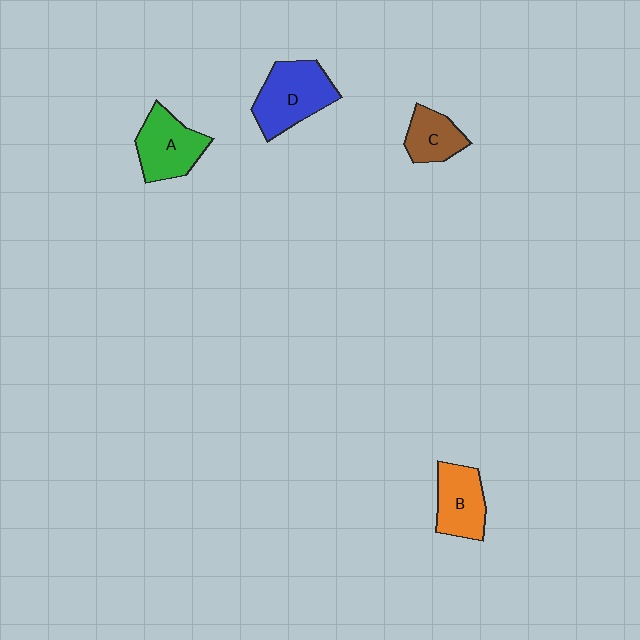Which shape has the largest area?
Shape D (blue).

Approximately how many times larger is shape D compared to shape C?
Approximately 1.7 times.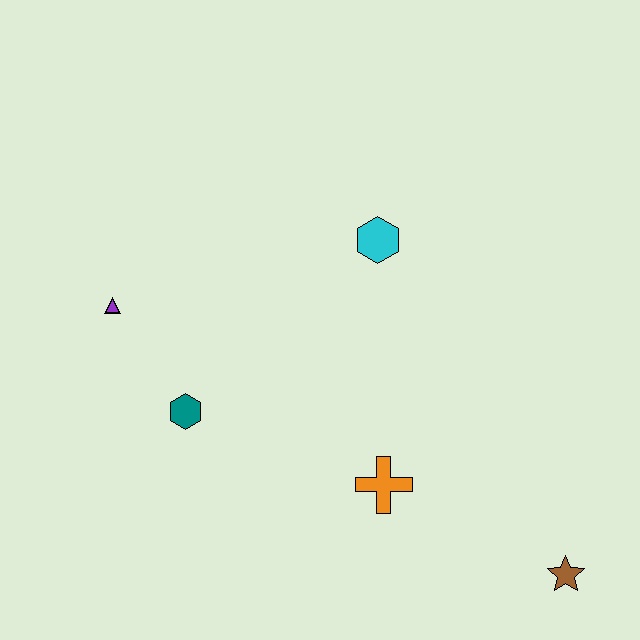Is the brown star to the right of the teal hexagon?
Yes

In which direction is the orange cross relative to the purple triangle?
The orange cross is to the right of the purple triangle.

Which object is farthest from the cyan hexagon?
The brown star is farthest from the cyan hexagon.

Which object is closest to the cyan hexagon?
The orange cross is closest to the cyan hexagon.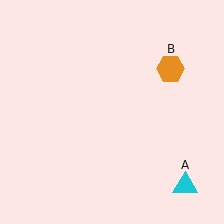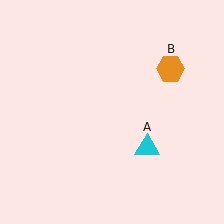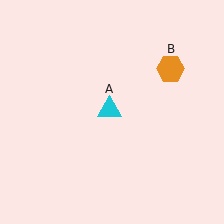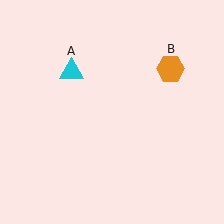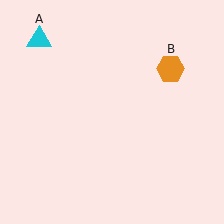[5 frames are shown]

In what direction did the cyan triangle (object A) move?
The cyan triangle (object A) moved up and to the left.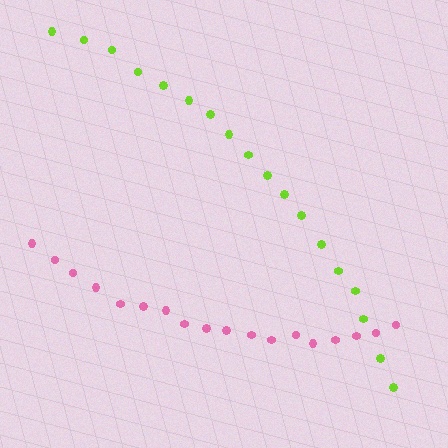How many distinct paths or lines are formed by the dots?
There are 2 distinct paths.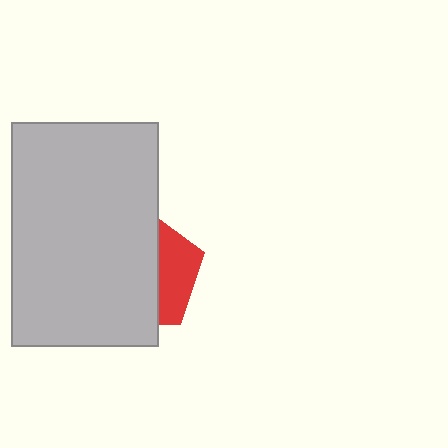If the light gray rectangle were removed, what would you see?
You would see the complete red pentagon.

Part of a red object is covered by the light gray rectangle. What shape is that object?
It is a pentagon.